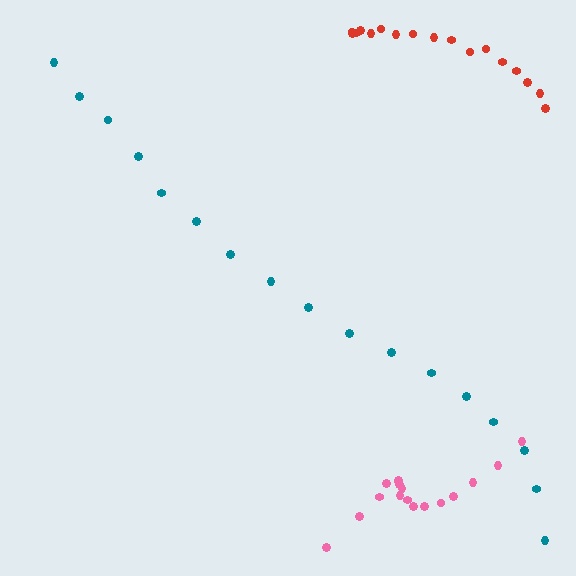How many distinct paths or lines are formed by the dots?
There are 3 distinct paths.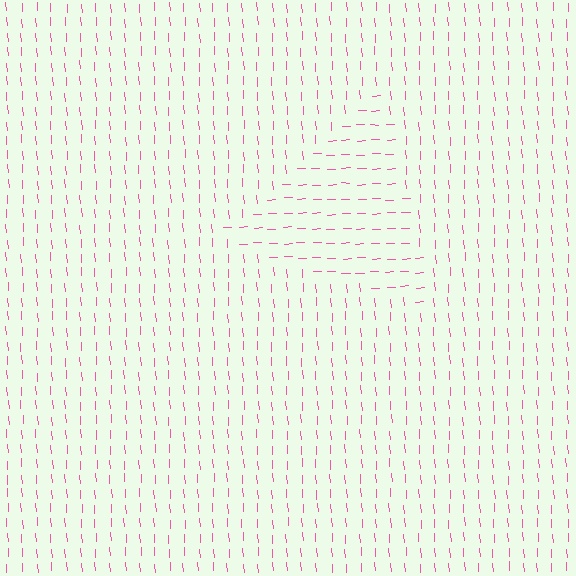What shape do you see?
I see a triangle.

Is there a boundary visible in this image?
Yes, there is a texture boundary formed by a change in line orientation.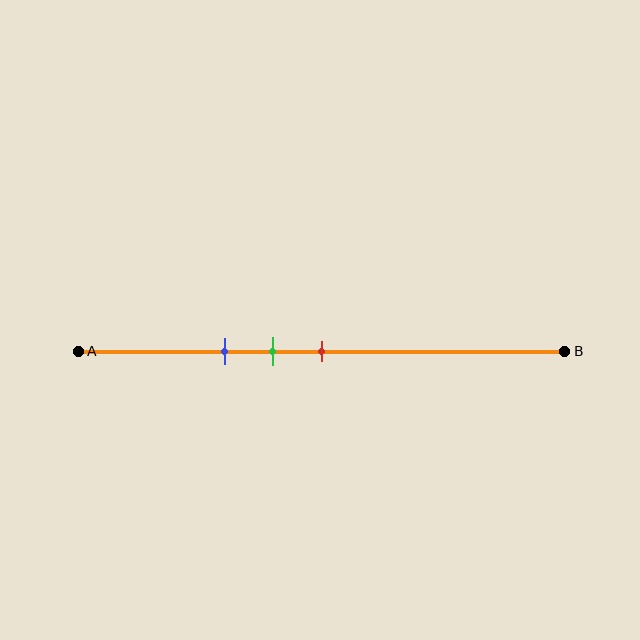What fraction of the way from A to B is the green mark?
The green mark is approximately 40% (0.4) of the way from A to B.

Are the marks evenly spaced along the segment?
Yes, the marks are approximately evenly spaced.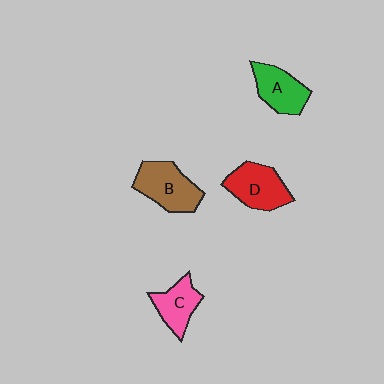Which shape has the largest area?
Shape B (brown).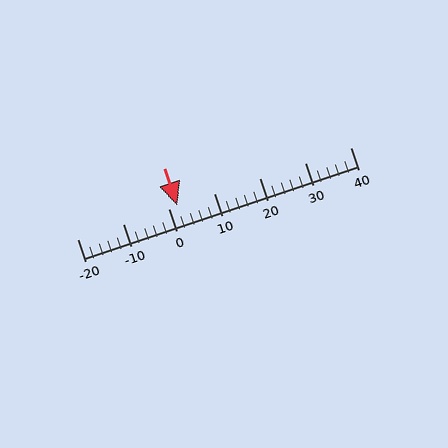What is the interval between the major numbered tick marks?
The major tick marks are spaced 10 units apart.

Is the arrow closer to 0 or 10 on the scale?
The arrow is closer to 0.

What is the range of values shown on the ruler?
The ruler shows values from -20 to 40.